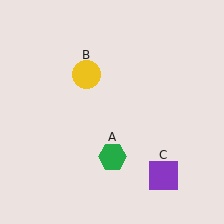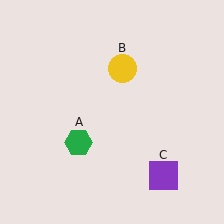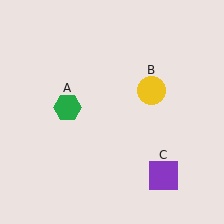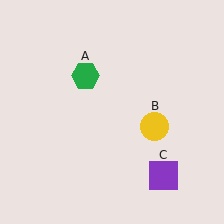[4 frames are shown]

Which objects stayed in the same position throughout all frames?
Purple square (object C) remained stationary.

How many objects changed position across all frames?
2 objects changed position: green hexagon (object A), yellow circle (object B).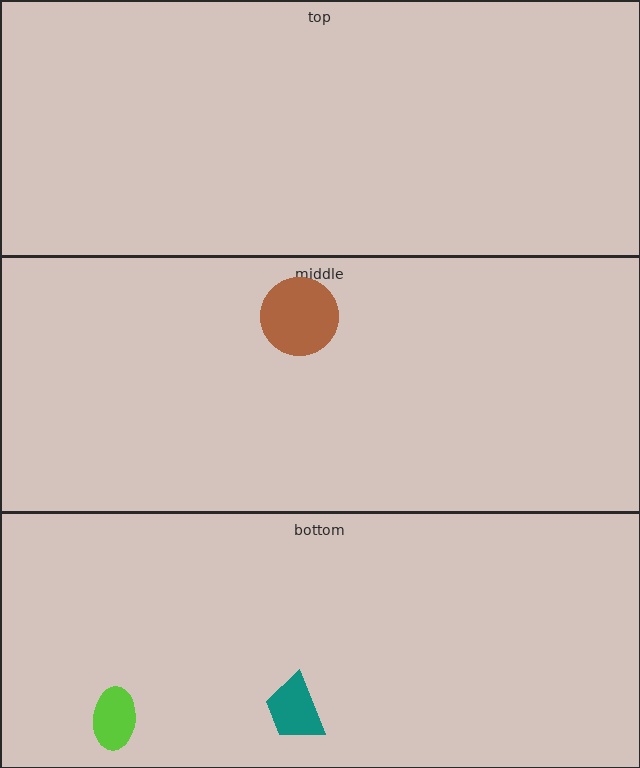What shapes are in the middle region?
The brown circle.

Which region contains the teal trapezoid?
The bottom region.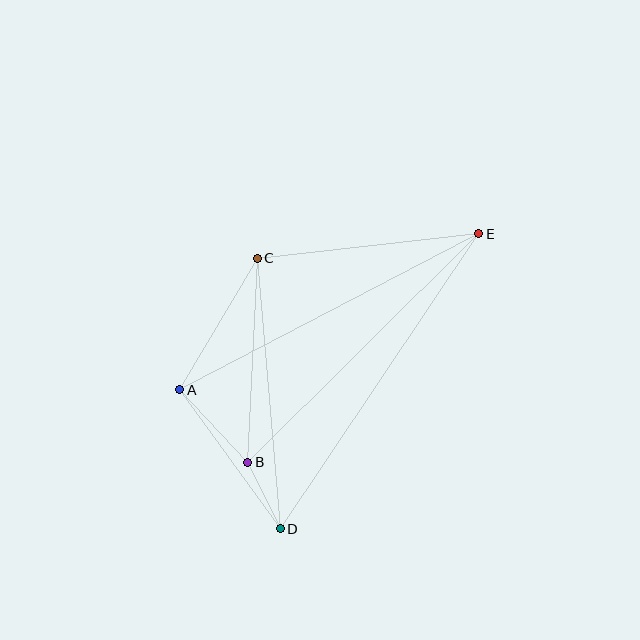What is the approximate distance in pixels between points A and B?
The distance between A and B is approximately 100 pixels.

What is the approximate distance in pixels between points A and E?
The distance between A and E is approximately 337 pixels.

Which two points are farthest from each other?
Points D and E are farthest from each other.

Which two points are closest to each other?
Points B and D are closest to each other.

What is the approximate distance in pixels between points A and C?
The distance between A and C is approximately 153 pixels.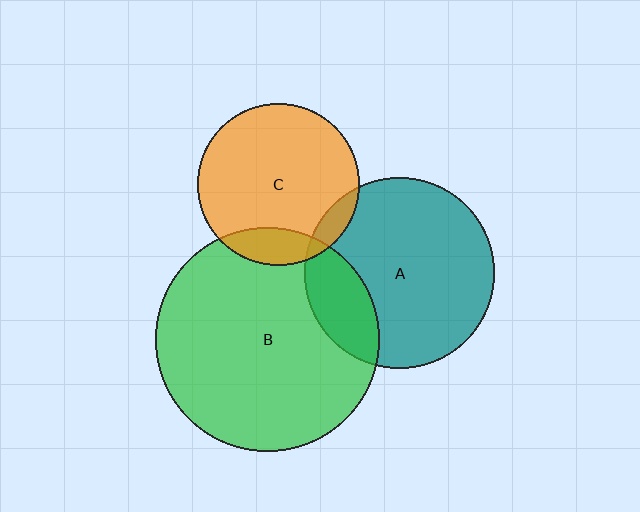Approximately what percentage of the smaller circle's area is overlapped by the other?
Approximately 10%.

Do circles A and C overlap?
Yes.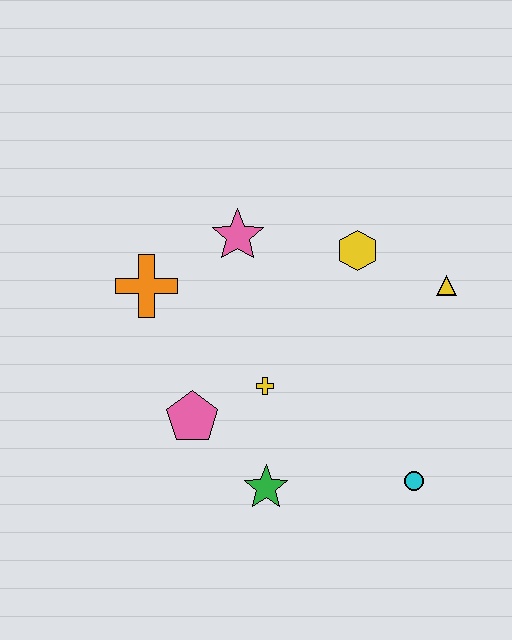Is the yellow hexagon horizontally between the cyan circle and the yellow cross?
Yes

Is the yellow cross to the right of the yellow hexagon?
No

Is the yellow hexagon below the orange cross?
No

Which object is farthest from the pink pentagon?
The yellow triangle is farthest from the pink pentagon.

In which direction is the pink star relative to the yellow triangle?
The pink star is to the left of the yellow triangle.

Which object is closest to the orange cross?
The pink star is closest to the orange cross.